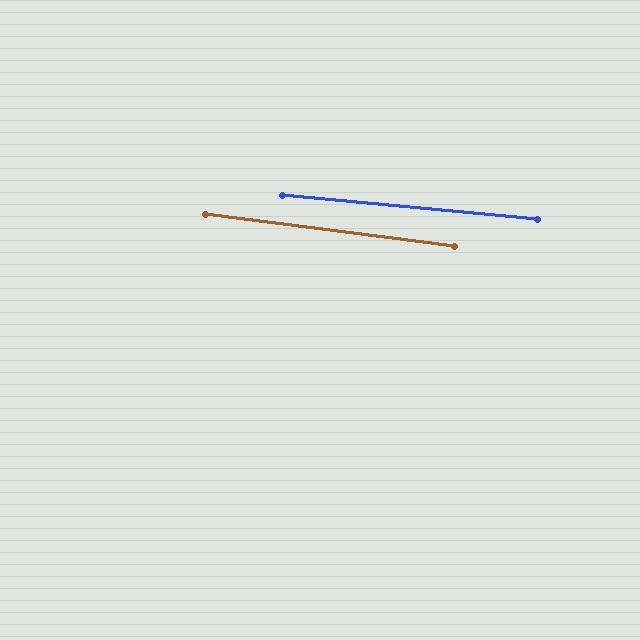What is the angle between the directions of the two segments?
Approximately 2 degrees.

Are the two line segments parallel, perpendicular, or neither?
Parallel — their directions differ by only 2.0°.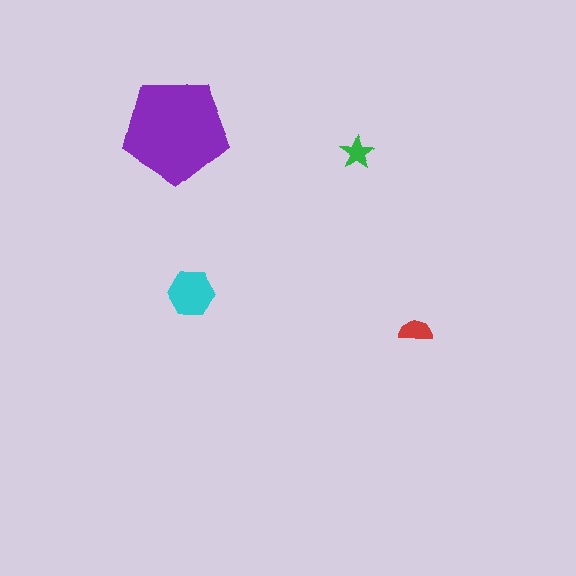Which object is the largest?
The purple pentagon.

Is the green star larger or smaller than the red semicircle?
Smaller.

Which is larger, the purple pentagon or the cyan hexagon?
The purple pentagon.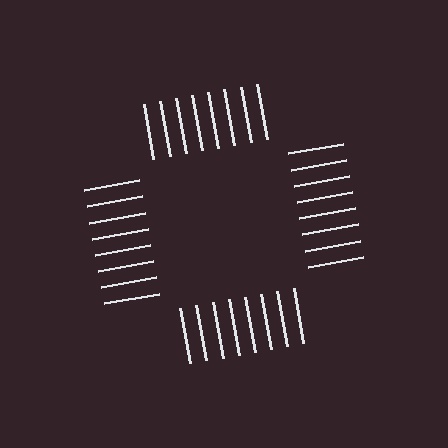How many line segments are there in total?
32 — 8 along each of the 4 edges.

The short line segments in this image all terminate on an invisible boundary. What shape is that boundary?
An illusory square — the line segments terminate on its edges but no continuous stroke is drawn.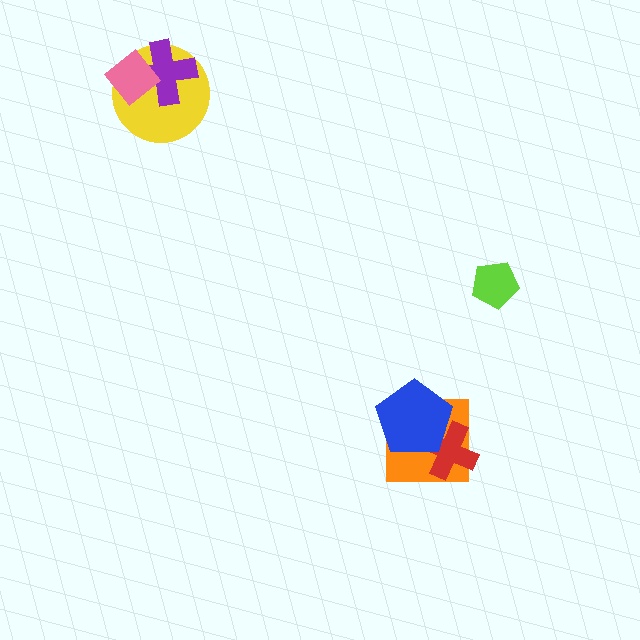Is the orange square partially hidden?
Yes, it is partially covered by another shape.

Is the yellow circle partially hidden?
Yes, it is partially covered by another shape.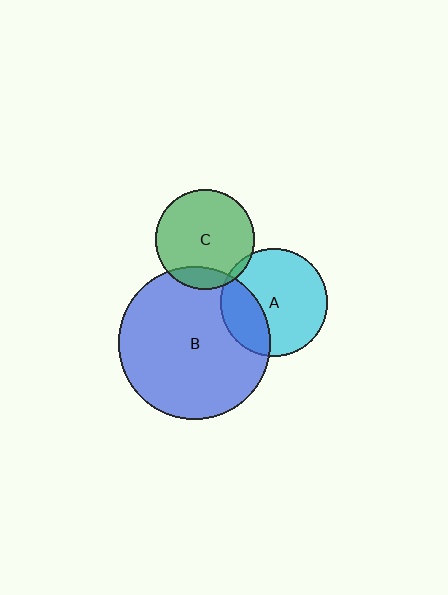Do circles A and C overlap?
Yes.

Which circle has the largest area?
Circle B (blue).